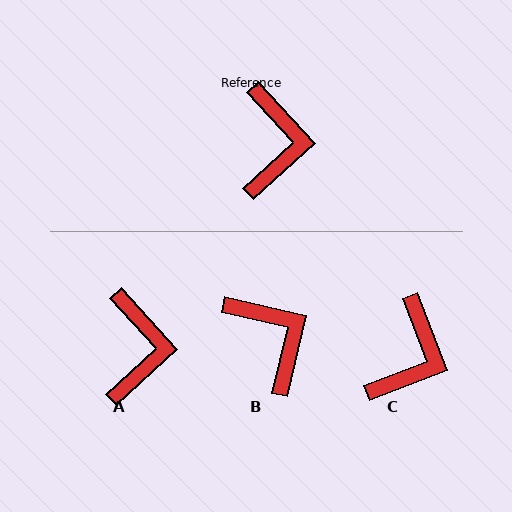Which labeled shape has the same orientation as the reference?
A.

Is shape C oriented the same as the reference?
No, it is off by about 22 degrees.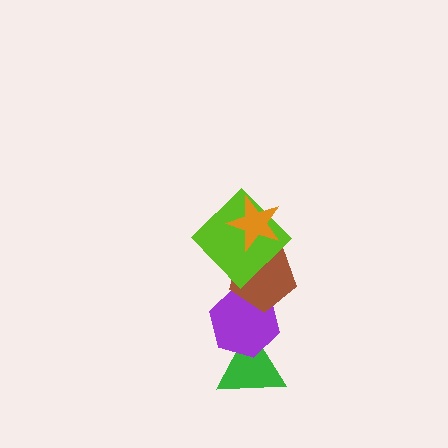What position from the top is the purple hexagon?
The purple hexagon is 4th from the top.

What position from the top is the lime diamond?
The lime diamond is 2nd from the top.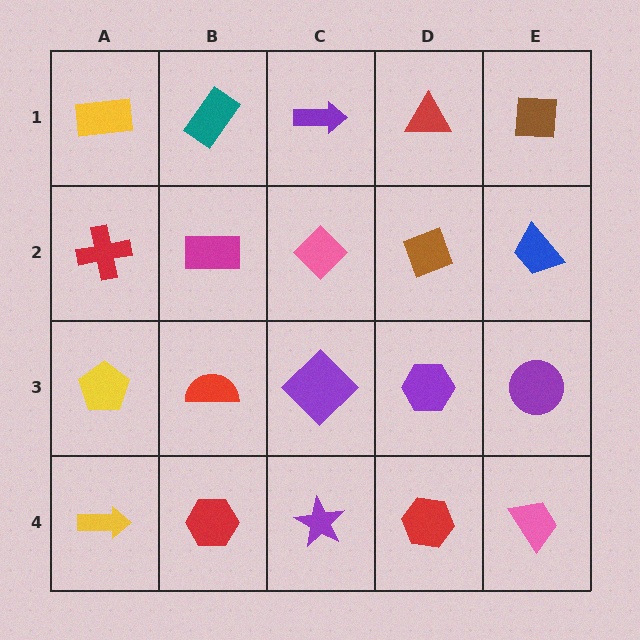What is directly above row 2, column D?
A red triangle.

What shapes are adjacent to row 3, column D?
A brown diamond (row 2, column D), a red hexagon (row 4, column D), a purple diamond (row 3, column C), a purple circle (row 3, column E).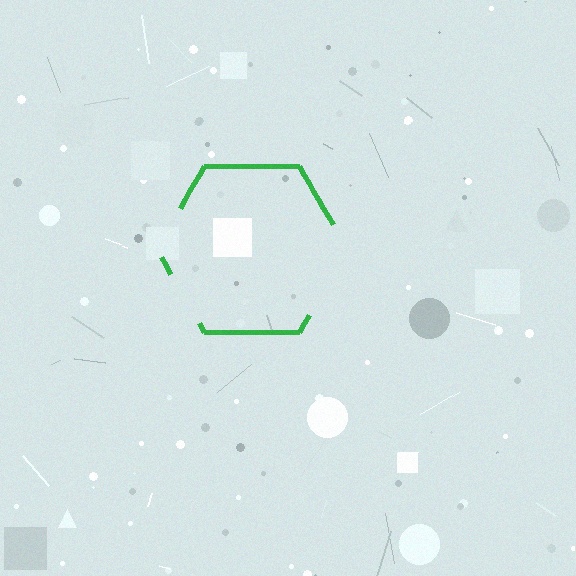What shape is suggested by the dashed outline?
The dashed outline suggests a hexagon.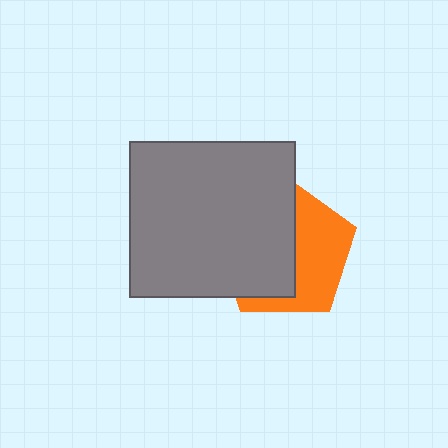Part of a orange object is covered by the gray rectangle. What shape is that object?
It is a pentagon.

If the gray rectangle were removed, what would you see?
You would see the complete orange pentagon.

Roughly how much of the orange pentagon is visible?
About half of it is visible (roughly 46%).